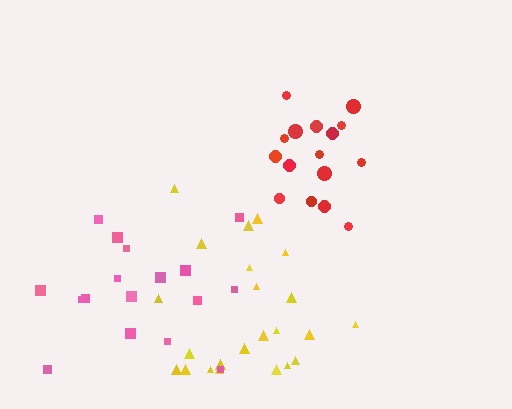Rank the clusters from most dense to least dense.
red, yellow, pink.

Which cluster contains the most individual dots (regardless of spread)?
Yellow (23).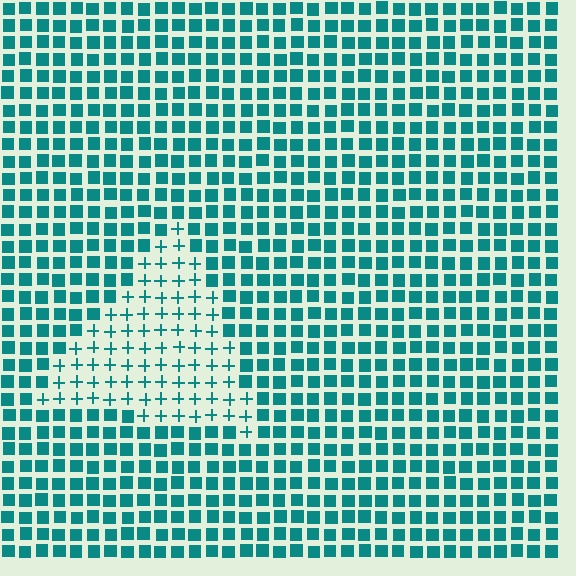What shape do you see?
I see a triangle.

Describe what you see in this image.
The image is filled with small teal elements arranged in a uniform grid. A triangle-shaped region contains plus signs, while the surrounding area contains squares. The boundary is defined purely by the change in element shape.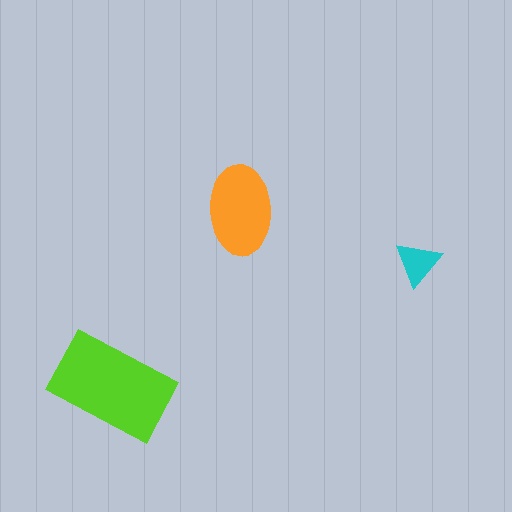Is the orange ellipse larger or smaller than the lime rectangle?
Smaller.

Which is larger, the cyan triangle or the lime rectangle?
The lime rectangle.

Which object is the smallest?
The cyan triangle.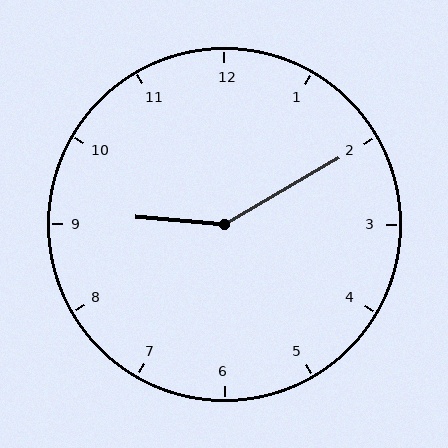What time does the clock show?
9:10.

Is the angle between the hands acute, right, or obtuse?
It is obtuse.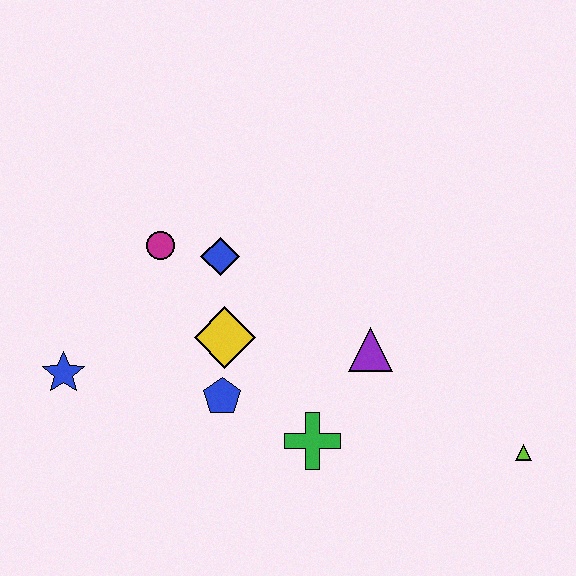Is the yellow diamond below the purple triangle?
No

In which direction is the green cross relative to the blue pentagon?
The green cross is to the right of the blue pentagon.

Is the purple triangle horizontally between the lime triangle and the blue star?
Yes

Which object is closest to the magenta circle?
The blue diamond is closest to the magenta circle.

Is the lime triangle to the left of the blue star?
No